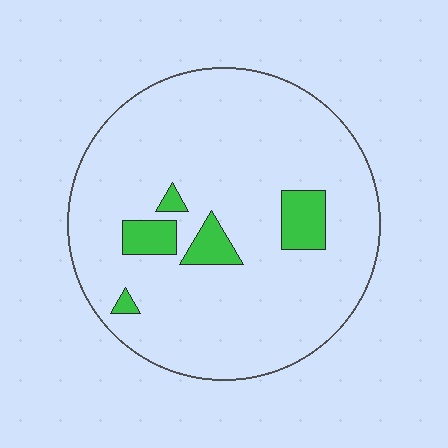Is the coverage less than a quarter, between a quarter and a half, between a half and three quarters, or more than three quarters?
Less than a quarter.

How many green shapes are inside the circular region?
5.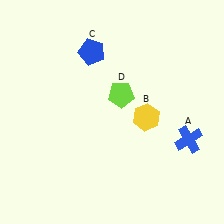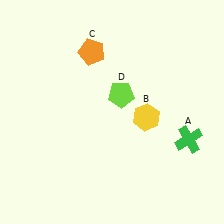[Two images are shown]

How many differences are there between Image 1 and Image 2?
There are 2 differences between the two images.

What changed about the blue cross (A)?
In Image 1, A is blue. In Image 2, it changed to green.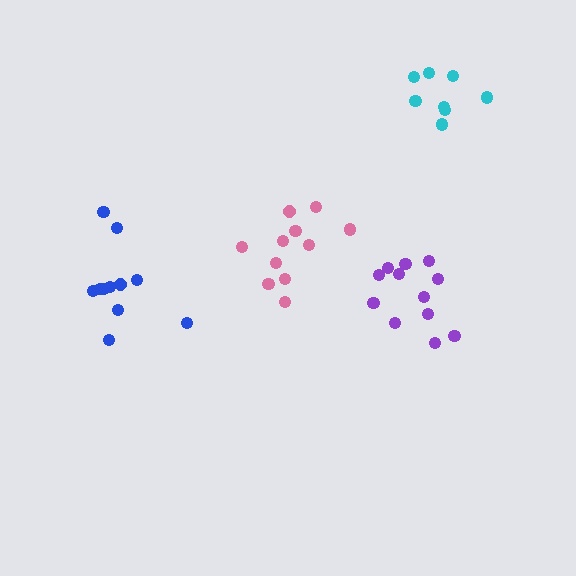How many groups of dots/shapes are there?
There are 4 groups.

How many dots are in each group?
Group 1: 12 dots, Group 2: 11 dots, Group 3: 8 dots, Group 4: 11 dots (42 total).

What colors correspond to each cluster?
The clusters are colored: purple, pink, cyan, blue.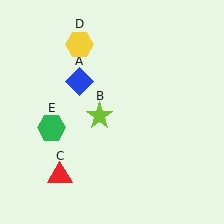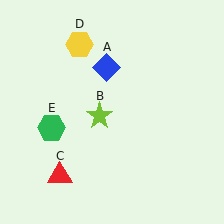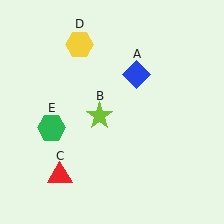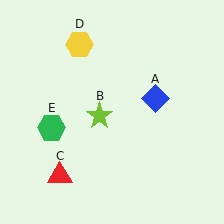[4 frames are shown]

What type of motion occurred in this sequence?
The blue diamond (object A) rotated clockwise around the center of the scene.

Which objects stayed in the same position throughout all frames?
Lime star (object B) and red triangle (object C) and yellow hexagon (object D) and green hexagon (object E) remained stationary.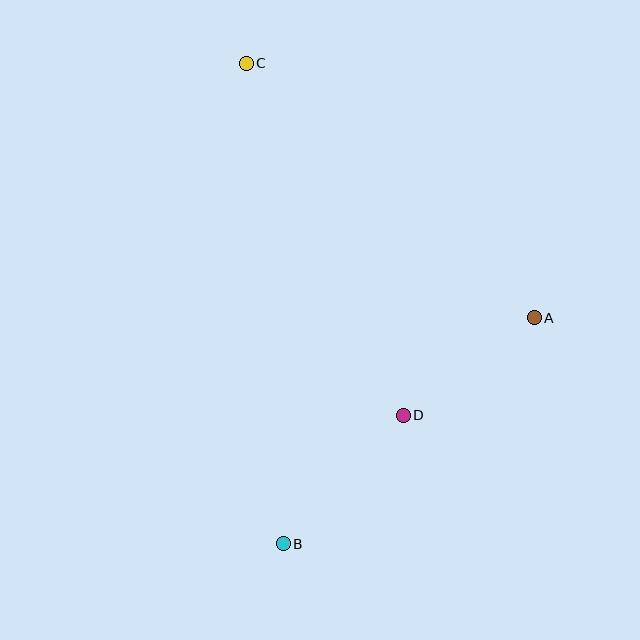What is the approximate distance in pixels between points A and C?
The distance between A and C is approximately 384 pixels.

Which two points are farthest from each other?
Points B and C are farthest from each other.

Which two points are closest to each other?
Points A and D are closest to each other.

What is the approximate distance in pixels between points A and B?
The distance between A and B is approximately 337 pixels.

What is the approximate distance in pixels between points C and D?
The distance between C and D is approximately 385 pixels.